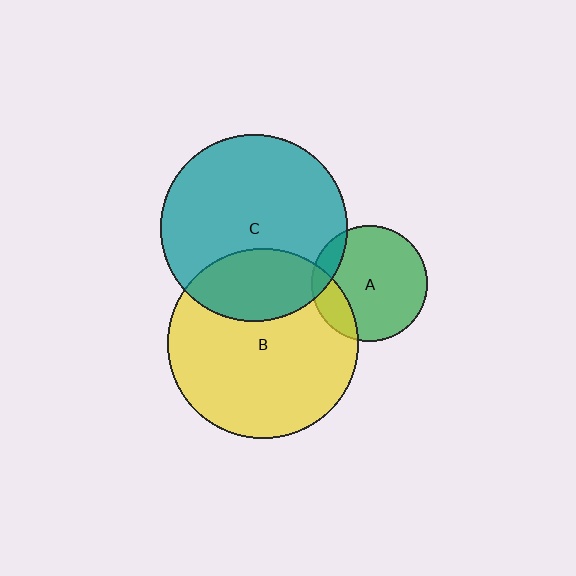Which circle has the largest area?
Circle B (yellow).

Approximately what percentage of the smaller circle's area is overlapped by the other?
Approximately 15%.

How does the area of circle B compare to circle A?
Approximately 2.7 times.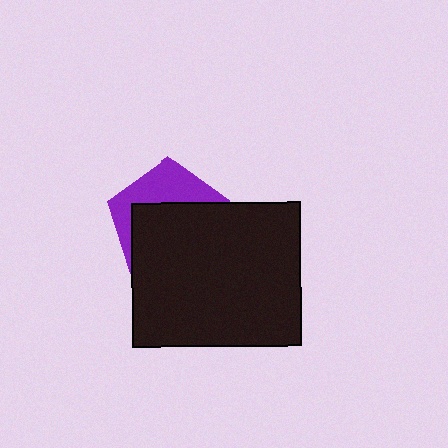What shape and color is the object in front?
The object in front is a black rectangle.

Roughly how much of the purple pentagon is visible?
A small part of it is visible (roughly 38%).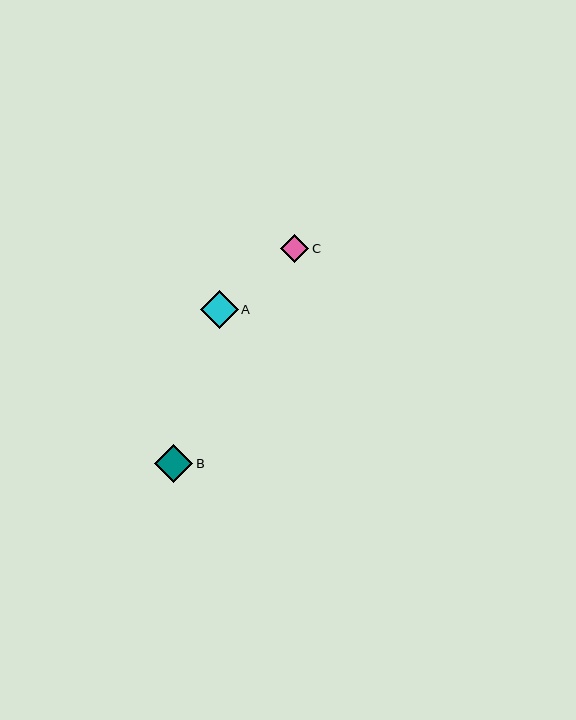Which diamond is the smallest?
Diamond C is the smallest with a size of approximately 28 pixels.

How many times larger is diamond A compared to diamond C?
Diamond A is approximately 1.3 times the size of diamond C.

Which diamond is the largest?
Diamond B is the largest with a size of approximately 38 pixels.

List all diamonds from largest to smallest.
From largest to smallest: B, A, C.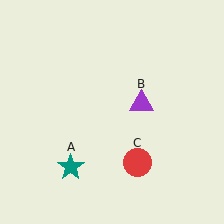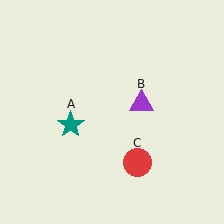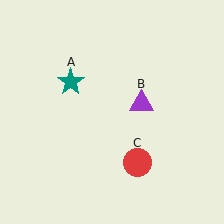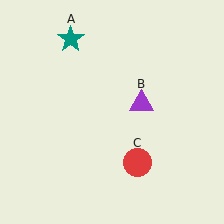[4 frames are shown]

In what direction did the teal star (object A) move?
The teal star (object A) moved up.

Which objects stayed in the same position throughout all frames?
Purple triangle (object B) and red circle (object C) remained stationary.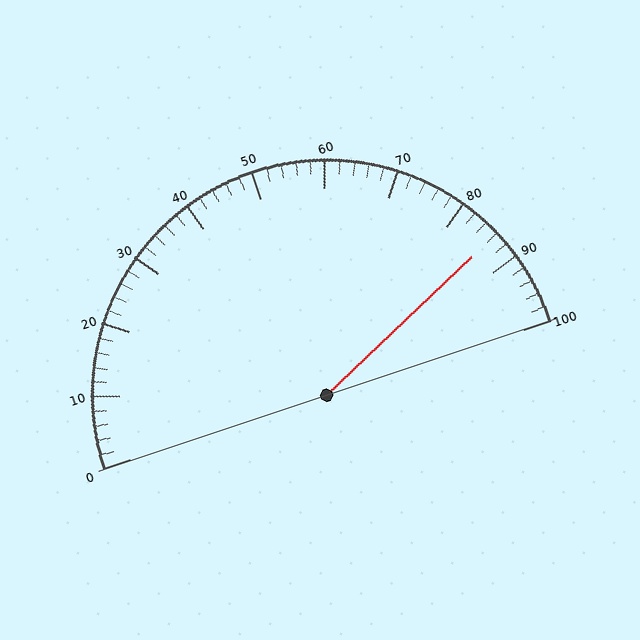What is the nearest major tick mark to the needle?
The nearest major tick mark is 90.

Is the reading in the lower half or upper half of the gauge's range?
The reading is in the upper half of the range (0 to 100).